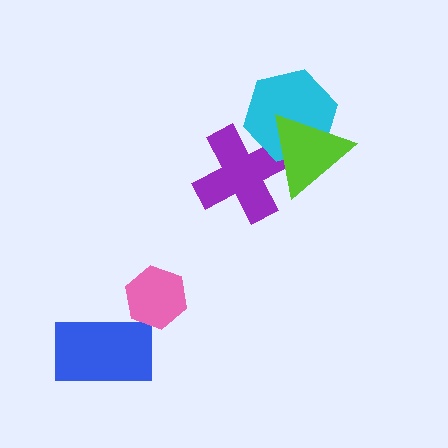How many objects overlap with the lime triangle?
2 objects overlap with the lime triangle.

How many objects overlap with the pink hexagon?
0 objects overlap with the pink hexagon.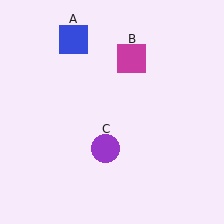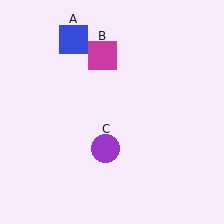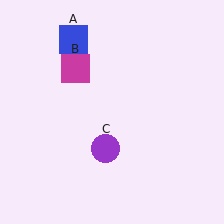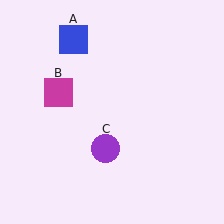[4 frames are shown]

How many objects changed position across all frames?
1 object changed position: magenta square (object B).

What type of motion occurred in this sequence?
The magenta square (object B) rotated counterclockwise around the center of the scene.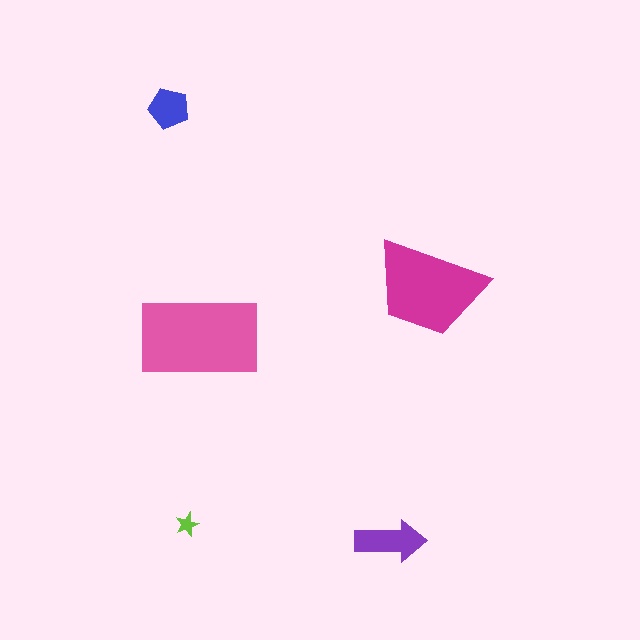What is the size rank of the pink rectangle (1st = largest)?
1st.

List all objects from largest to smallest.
The pink rectangle, the magenta trapezoid, the purple arrow, the blue pentagon, the lime star.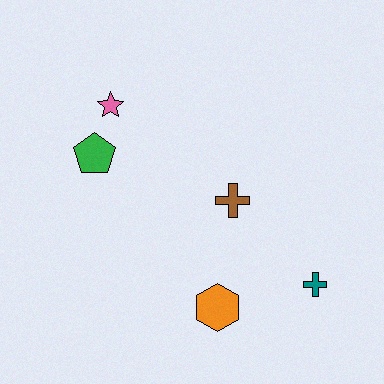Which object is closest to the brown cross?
The orange hexagon is closest to the brown cross.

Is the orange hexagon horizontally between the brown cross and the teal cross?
No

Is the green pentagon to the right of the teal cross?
No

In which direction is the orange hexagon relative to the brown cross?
The orange hexagon is below the brown cross.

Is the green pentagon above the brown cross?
Yes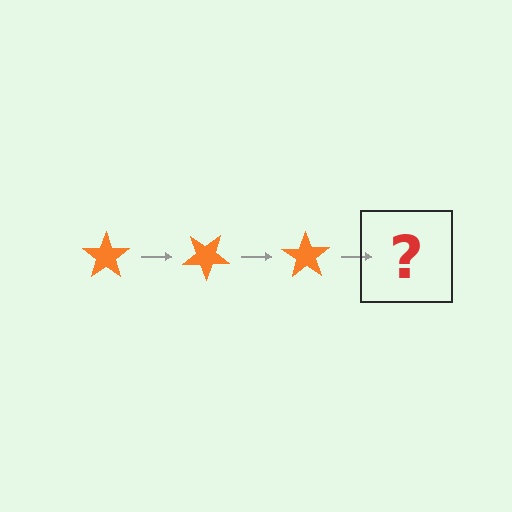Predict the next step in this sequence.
The next step is an orange star rotated 105 degrees.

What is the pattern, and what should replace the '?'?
The pattern is that the star rotates 35 degrees each step. The '?' should be an orange star rotated 105 degrees.